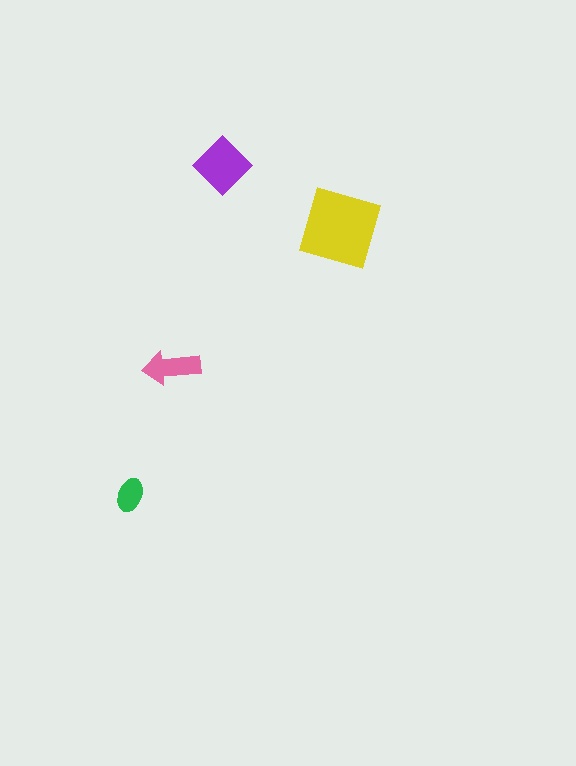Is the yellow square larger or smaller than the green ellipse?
Larger.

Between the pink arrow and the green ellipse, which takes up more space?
The pink arrow.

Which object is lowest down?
The green ellipse is bottommost.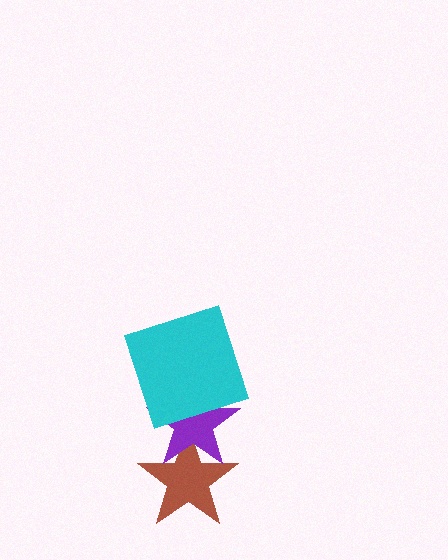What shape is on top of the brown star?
The purple star is on top of the brown star.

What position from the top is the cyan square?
The cyan square is 1st from the top.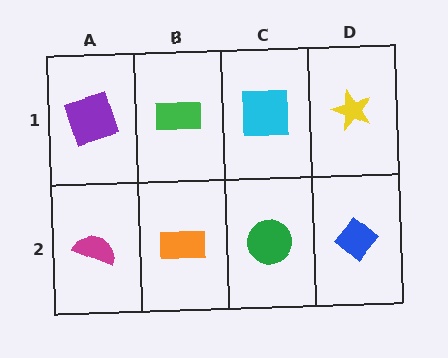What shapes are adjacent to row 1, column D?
A blue diamond (row 2, column D), a cyan square (row 1, column C).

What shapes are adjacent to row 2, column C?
A cyan square (row 1, column C), an orange rectangle (row 2, column B), a blue diamond (row 2, column D).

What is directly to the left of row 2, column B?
A magenta semicircle.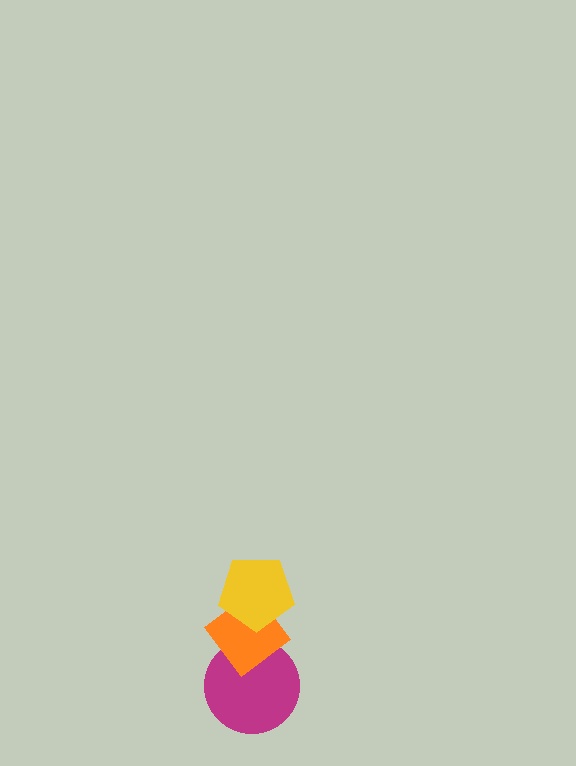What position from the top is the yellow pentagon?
The yellow pentagon is 1st from the top.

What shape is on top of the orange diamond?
The yellow pentagon is on top of the orange diamond.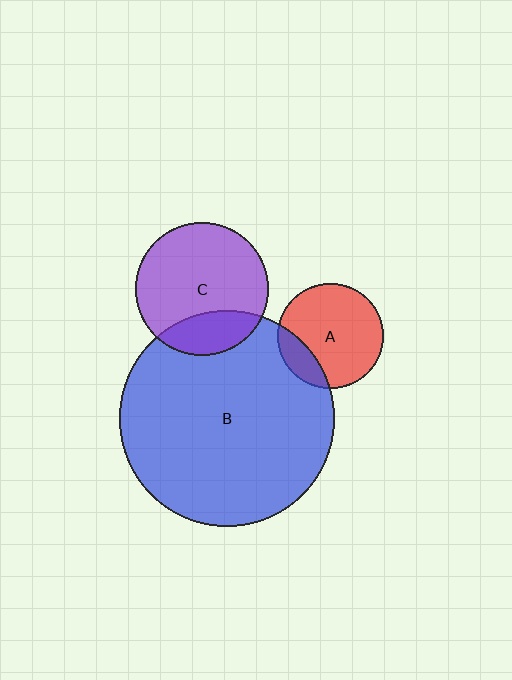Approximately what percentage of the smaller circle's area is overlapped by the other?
Approximately 20%.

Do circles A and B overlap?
Yes.